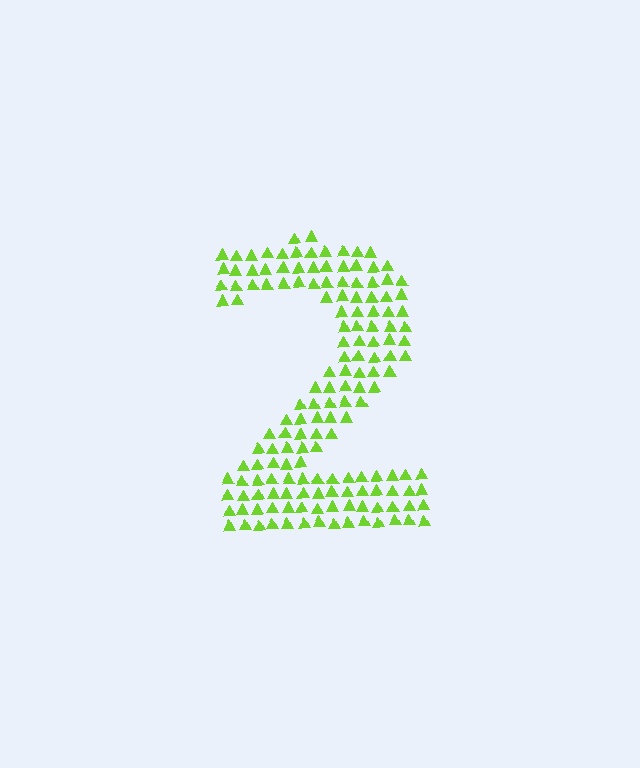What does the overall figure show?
The overall figure shows the digit 2.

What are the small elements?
The small elements are triangles.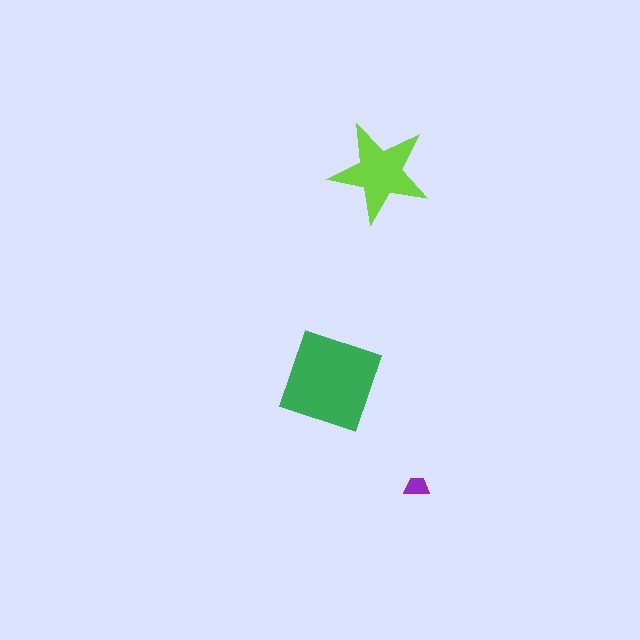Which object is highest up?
The lime star is topmost.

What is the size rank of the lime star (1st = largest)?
2nd.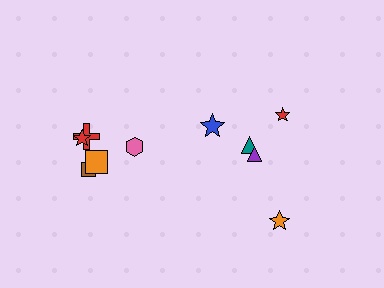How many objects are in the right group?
There are 4 objects.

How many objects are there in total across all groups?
There are 10 objects.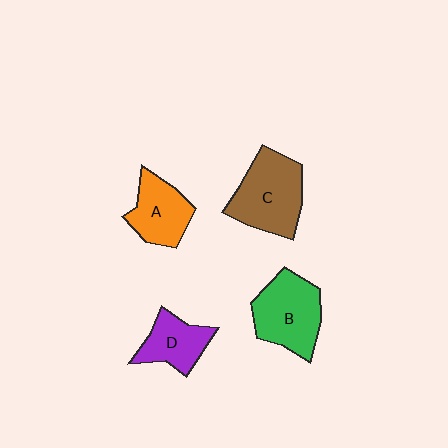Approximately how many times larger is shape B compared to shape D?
Approximately 1.5 times.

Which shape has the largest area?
Shape C (brown).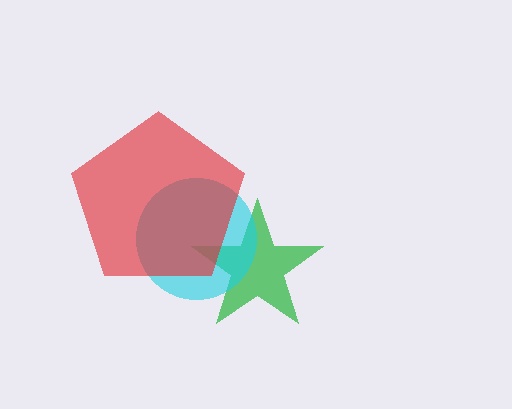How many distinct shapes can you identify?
There are 3 distinct shapes: a green star, a cyan circle, a red pentagon.